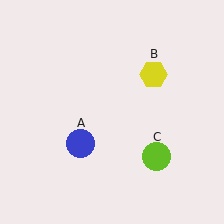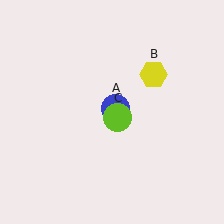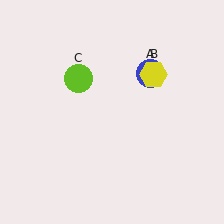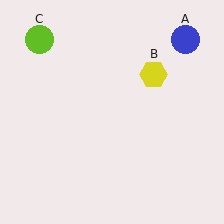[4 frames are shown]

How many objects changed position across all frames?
2 objects changed position: blue circle (object A), lime circle (object C).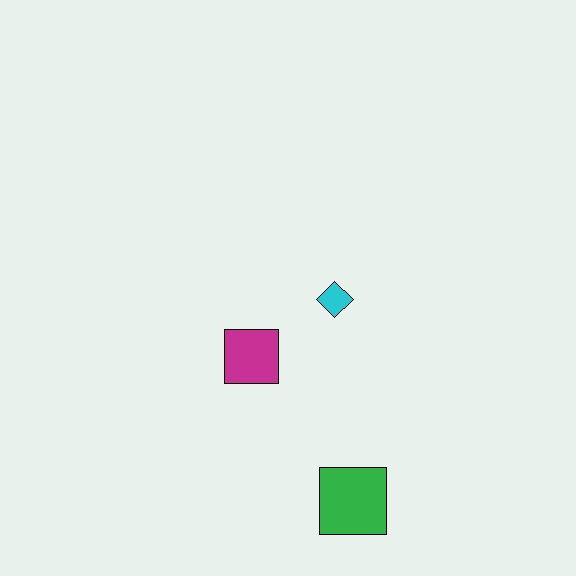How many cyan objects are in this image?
There is 1 cyan object.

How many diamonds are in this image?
There is 1 diamond.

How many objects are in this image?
There are 3 objects.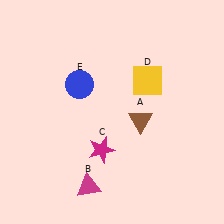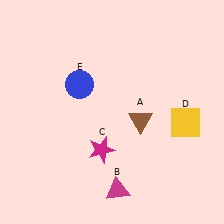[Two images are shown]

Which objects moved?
The objects that moved are: the magenta triangle (B), the yellow square (D).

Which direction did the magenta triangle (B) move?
The magenta triangle (B) moved right.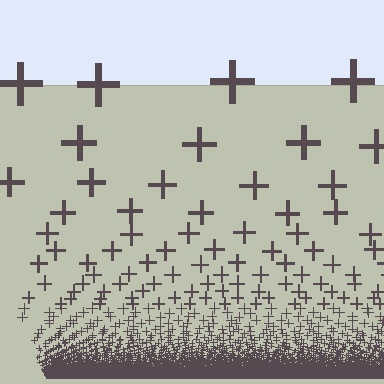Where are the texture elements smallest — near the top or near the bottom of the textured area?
Near the bottom.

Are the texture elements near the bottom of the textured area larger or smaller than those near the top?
Smaller. The gradient is inverted — elements near the bottom are smaller and denser.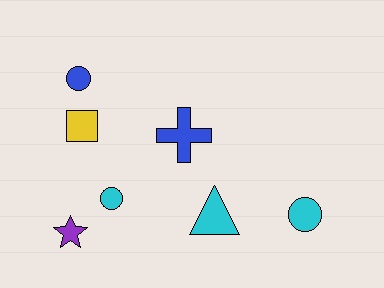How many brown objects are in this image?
There are no brown objects.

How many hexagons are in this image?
There are no hexagons.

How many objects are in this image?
There are 7 objects.